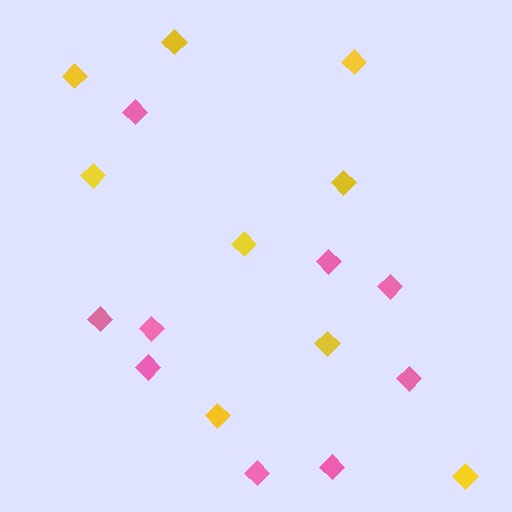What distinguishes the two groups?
There are 2 groups: one group of yellow diamonds (9) and one group of pink diamonds (9).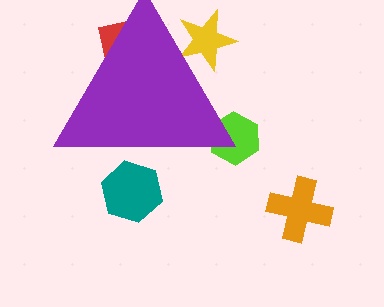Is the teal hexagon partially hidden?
Yes, the teal hexagon is partially hidden behind the purple triangle.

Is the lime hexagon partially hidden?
Yes, the lime hexagon is partially hidden behind the purple triangle.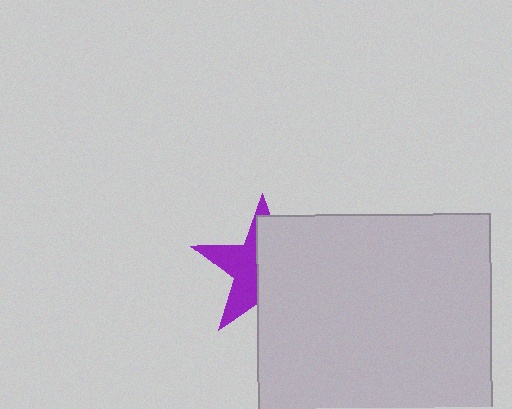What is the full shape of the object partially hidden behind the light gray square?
The partially hidden object is a purple star.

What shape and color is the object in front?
The object in front is a light gray square.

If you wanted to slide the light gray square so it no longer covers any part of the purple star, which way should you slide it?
Slide it right — that is the most direct way to separate the two shapes.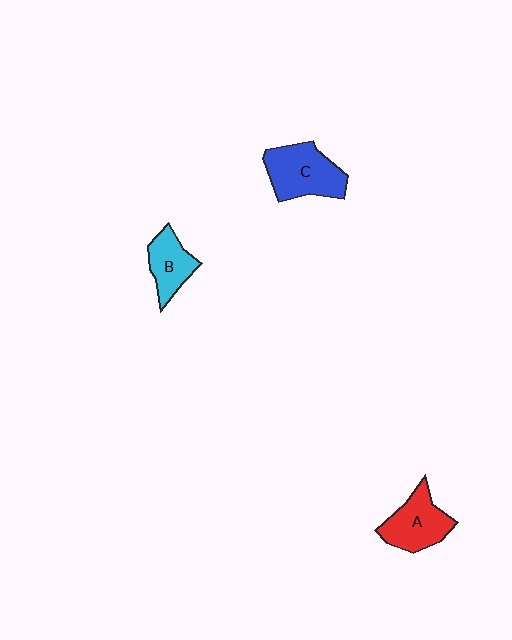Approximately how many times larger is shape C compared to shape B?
Approximately 1.5 times.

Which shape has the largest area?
Shape C (blue).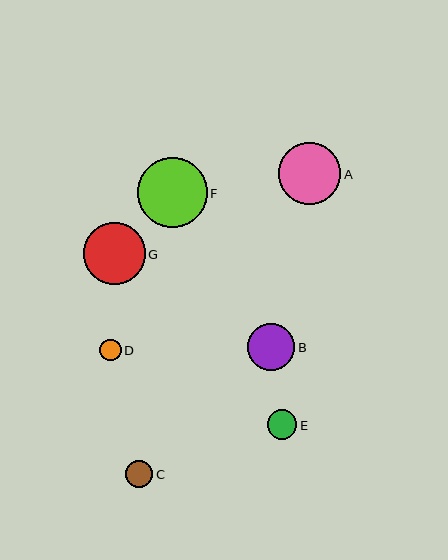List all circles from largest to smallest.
From largest to smallest: F, A, G, B, E, C, D.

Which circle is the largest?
Circle F is the largest with a size of approximately 70 pixels.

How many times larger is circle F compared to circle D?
Circle F is approximately 3.2 times the size of circle D.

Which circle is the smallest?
Circle D is the smallest with a size of approximately 22 pixels.